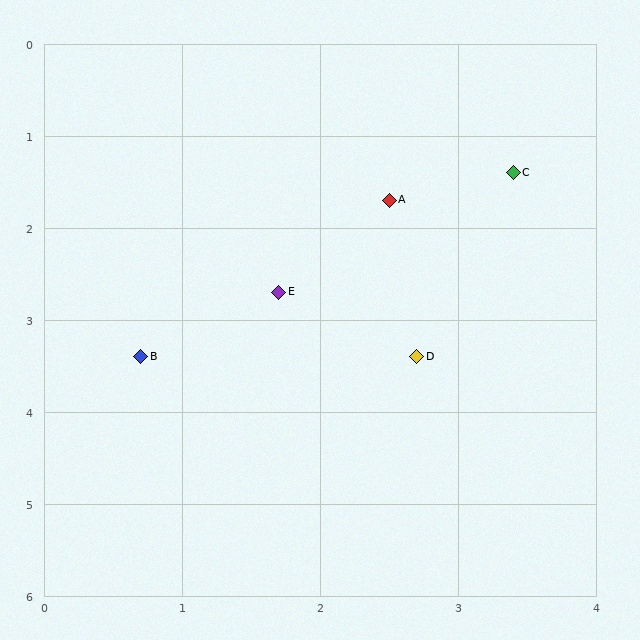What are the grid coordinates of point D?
Point D is at approximately (2.7, 3.4).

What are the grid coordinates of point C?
Point C is at approximately (3.4, 1.4).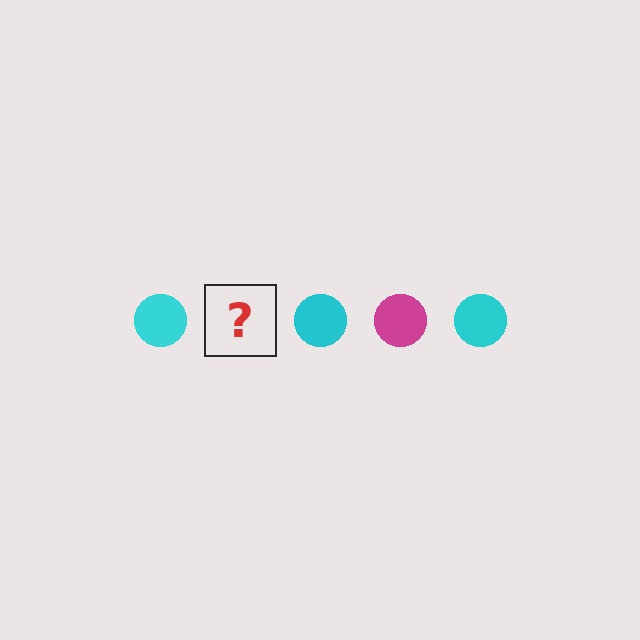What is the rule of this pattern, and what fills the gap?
The rule is that the pattern cycles through cyan, magenta circles. The gap should be filled with a magenta circle.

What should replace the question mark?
The question mark should be replaced with a magenta circle.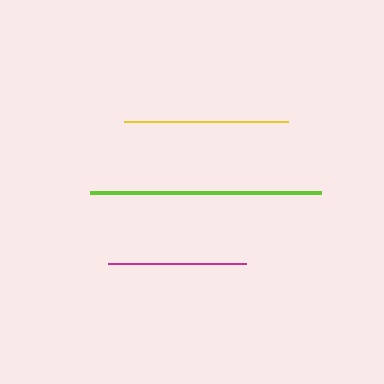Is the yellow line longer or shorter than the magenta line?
The yellow line is longer than the magenta line.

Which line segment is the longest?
The lime line is the longest at approximately 231 pixels.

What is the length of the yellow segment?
The yellow segment is approximately 164 pixels long.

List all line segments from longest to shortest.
From longest to shortest: lime, yellow, magenta.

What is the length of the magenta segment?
The magenta segment is approximately 138 pixels long.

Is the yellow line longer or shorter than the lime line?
The lime line is longer than the yellow line.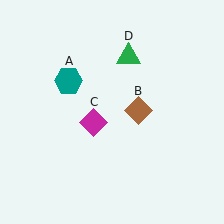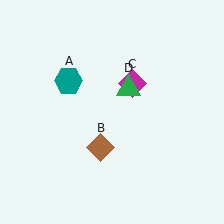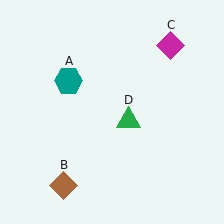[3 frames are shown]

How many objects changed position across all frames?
3 objects changed position: brown diamond (object B), magenta diamond (object C), green triangle (object D).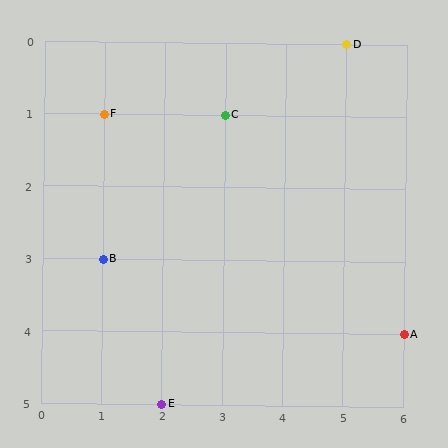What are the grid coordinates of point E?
Point E is at grid coordinates (2, 5).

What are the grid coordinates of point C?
Point C is at grid coordinates (3, 1).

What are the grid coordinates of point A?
Point A is at grid coordinates (6, 4).